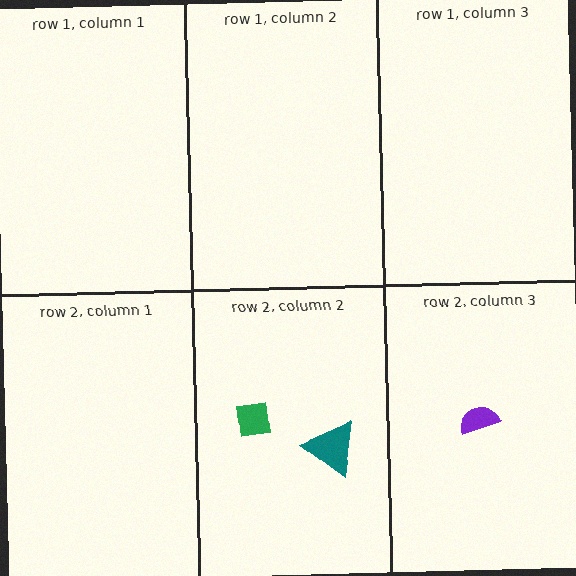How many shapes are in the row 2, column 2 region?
2.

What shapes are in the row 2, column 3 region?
The purple semicircle.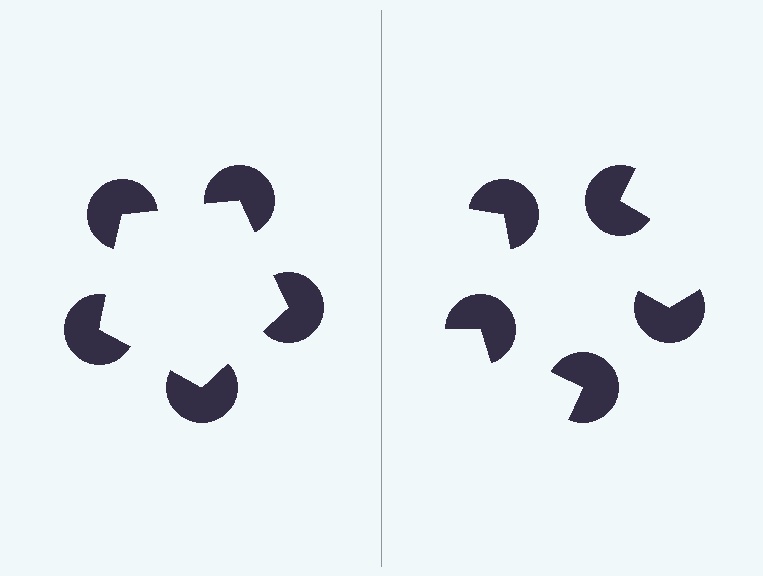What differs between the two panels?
The pac-man discs are positioned identically on both sides; only the wedge orientations differ. On the left they align to a pentagon; on the right they are misaligned.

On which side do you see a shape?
An illusory pentagon appears on the left side. On the right side the wedge cuts are rotated, so no coherent shape forms.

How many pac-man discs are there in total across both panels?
10 — 5 on each side.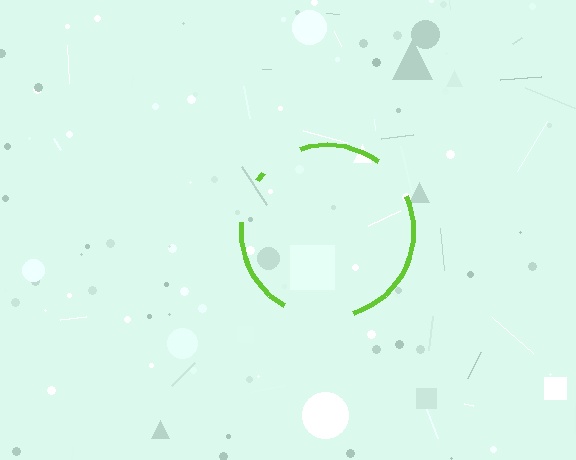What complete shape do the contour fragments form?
The contour fragments form a circle.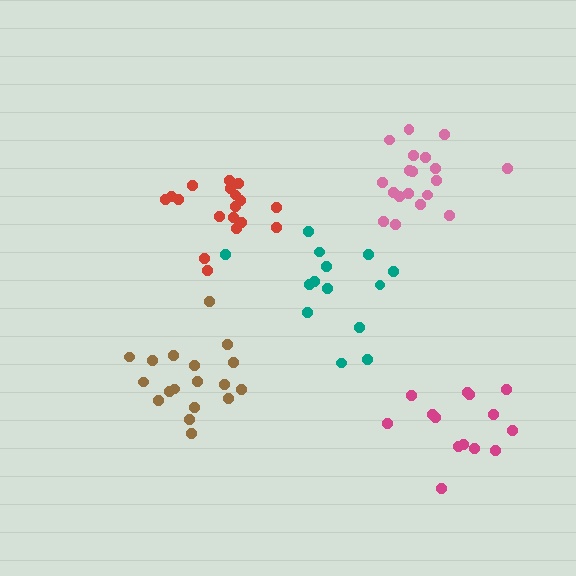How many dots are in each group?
Group 1: 18 dots, Group 2: 18 dots, Group 3: 14 dots, Group 4: 14 dots, Group 5: 19 dots (83 total).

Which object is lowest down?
The magenta cluster is bottommost.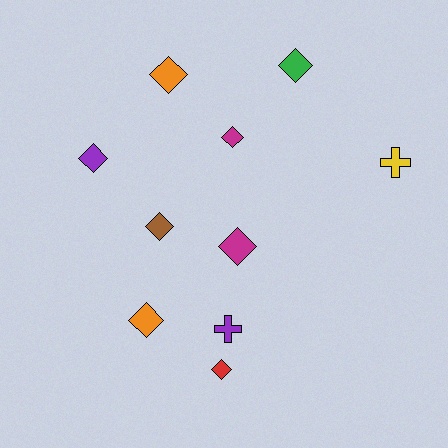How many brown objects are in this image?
There is 1 brown object.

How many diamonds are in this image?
There are 8 diamonds.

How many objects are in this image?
There are 10 objects.